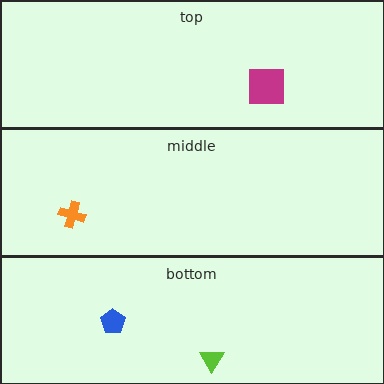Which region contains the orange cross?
The middle region.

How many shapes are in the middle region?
1.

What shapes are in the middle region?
The orange cross.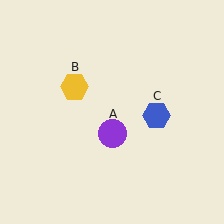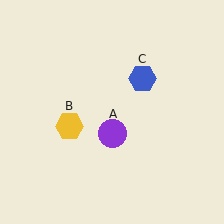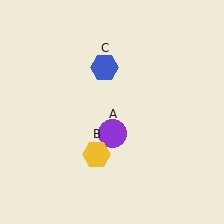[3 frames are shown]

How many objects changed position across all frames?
2 objects changed position: yellow hexagon (object B), blue hexagon (object C).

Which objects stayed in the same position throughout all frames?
Purple circle (object A) remained stationary.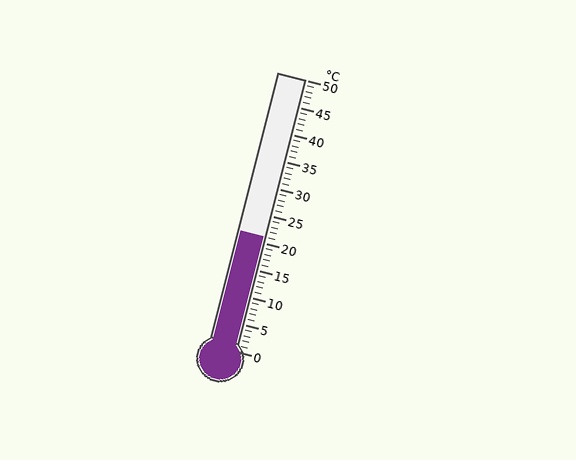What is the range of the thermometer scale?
The thermometer scale ranges from 0°C to 50°C.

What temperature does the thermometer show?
The thermometer shows approximately 21°C.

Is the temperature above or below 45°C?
The temperature is below 45°C.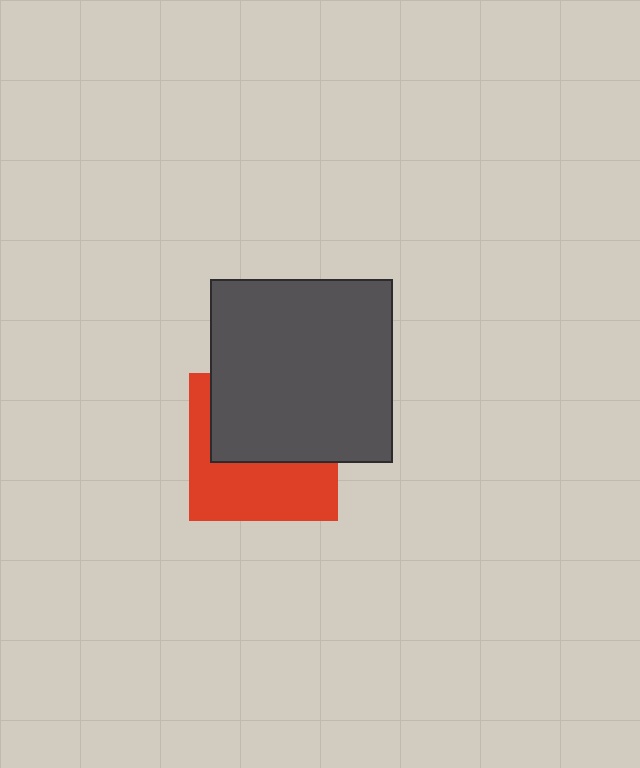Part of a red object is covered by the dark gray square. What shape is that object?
It is a square.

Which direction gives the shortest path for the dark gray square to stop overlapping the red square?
Moving up gives the shortest separation.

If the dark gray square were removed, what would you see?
You would see the complete red square.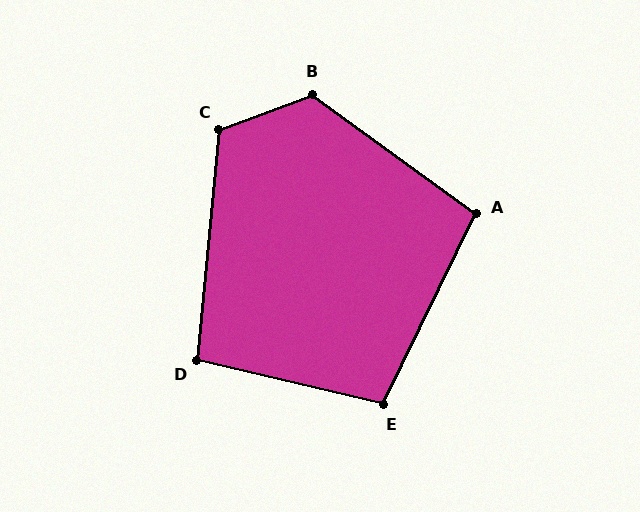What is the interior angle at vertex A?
Approximately 100 degrees (obtuse).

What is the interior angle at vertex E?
Approximately 103 degrees (obtuse).